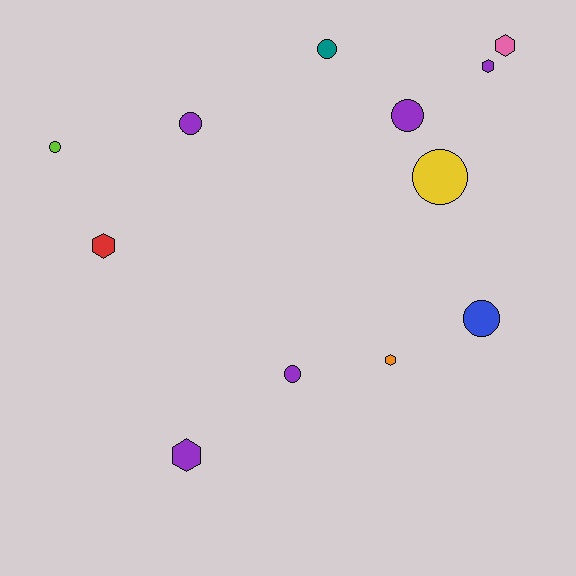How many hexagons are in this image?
There are 5 hexagons.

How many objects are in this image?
There are 12 objects.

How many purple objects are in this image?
There are 5 purple objects.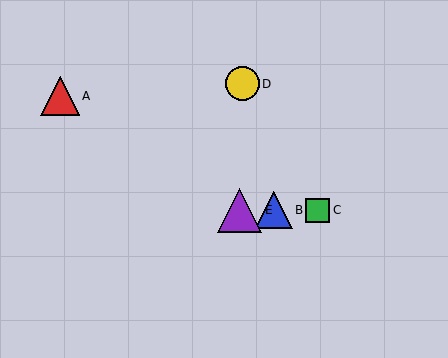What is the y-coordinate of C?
Object C is at y≈210.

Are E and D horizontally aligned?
No, E is at y≈210 and D is at y≈84.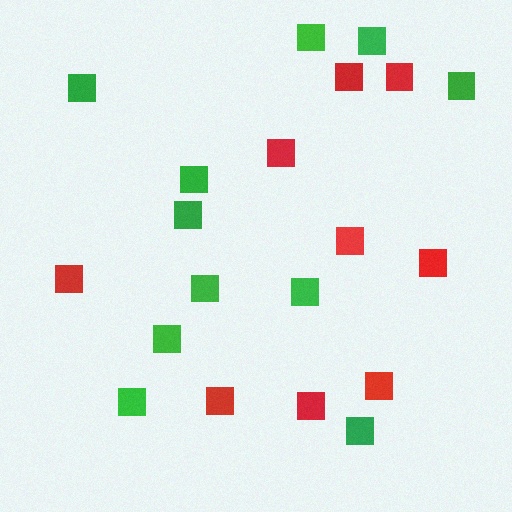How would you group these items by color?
There are 2 groups: one group of red squares (9) and one group of green squares (11).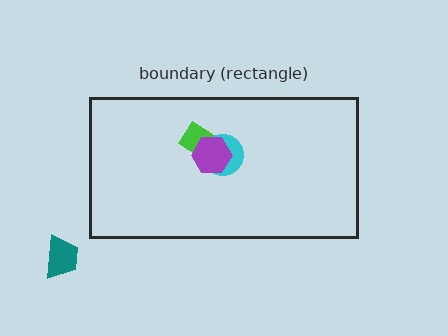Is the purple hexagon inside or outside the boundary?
Inside.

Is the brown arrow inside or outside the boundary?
Inside.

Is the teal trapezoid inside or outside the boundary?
Outside.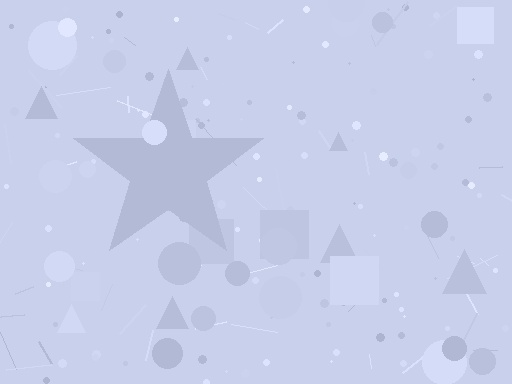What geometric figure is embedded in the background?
A star is embedded in the background.